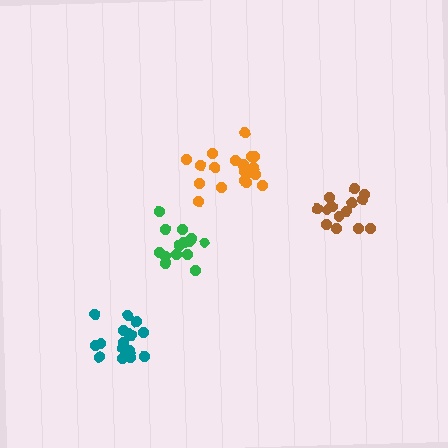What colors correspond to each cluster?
The clusters are colored: green, orange, brown, teal.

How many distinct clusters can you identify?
There are 4 distinct clusters.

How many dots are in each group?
Group 1: 14 dots, Group 2: 19 dots, Group 3: 15 dots, Group 4: 18 dots (66 total).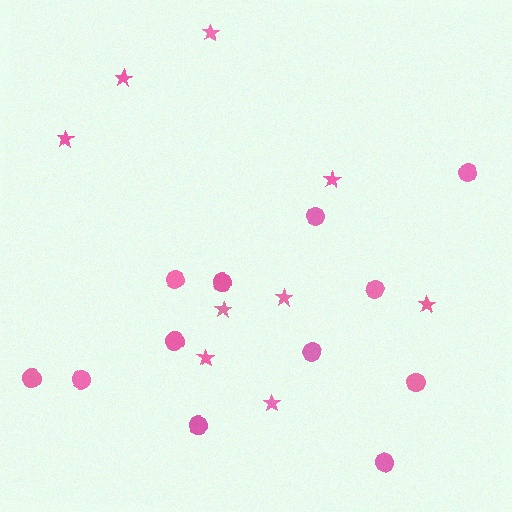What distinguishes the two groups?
There are 2 groups: one group of stars (9) and one group of circles (12).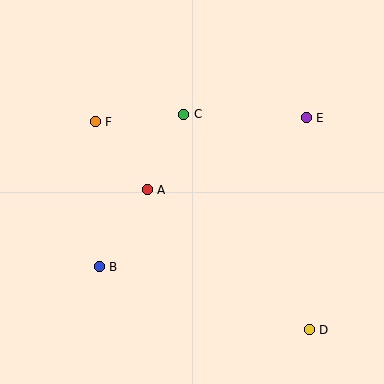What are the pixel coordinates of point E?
Point E is at (306, 118).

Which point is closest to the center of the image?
Point A at (147, 190) is closest to the center.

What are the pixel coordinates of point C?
Point C is at (184, 115).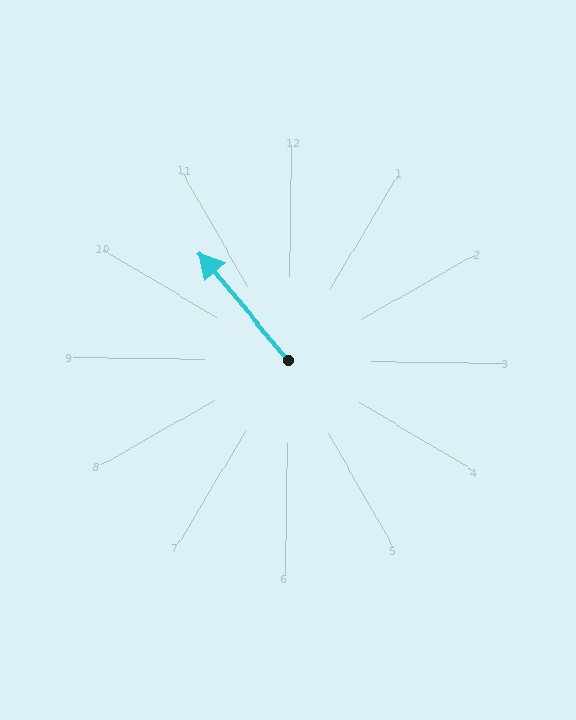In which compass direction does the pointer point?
Northwest.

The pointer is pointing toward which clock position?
Roughly 11 o'clock.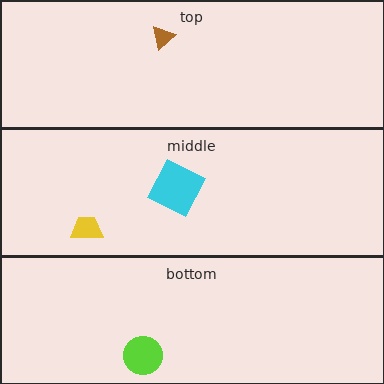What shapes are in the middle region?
The cyan square, the yellow trapezoid.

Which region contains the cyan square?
The middle region.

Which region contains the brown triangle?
The top region.